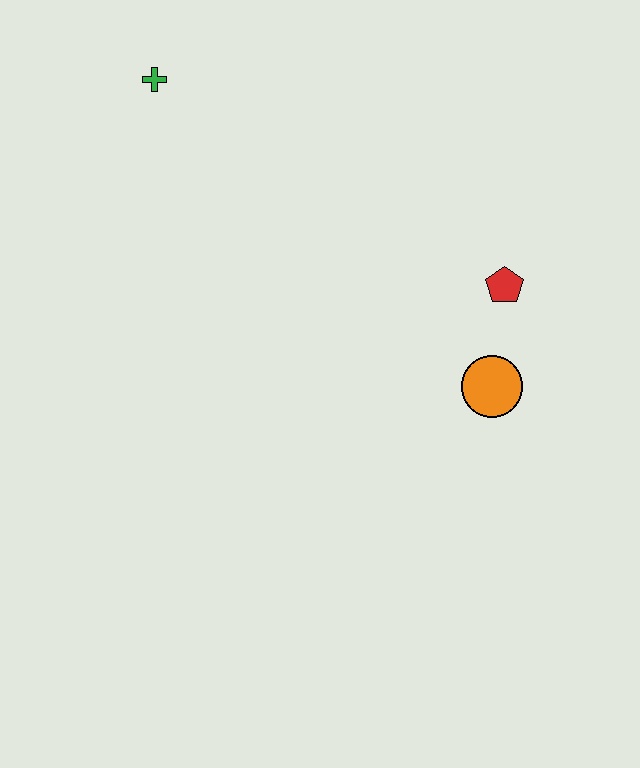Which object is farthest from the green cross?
The orange circle is farthest from the green cross.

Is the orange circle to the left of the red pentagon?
Yes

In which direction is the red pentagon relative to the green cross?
The red pentagon is to the right of the green cross.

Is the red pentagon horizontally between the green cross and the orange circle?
No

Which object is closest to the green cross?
The red pentagon is closest to the green cross.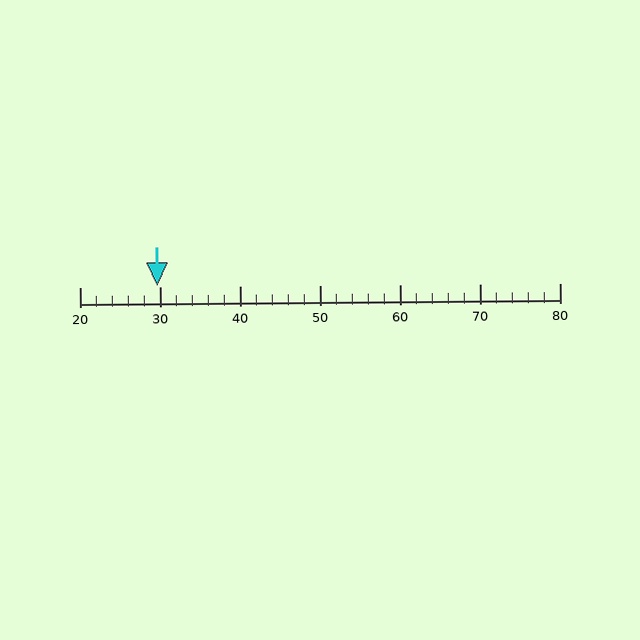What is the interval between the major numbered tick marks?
The major tick marks are spaced 10 units apart.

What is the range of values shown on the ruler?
The ruler shows values from 20 to 80.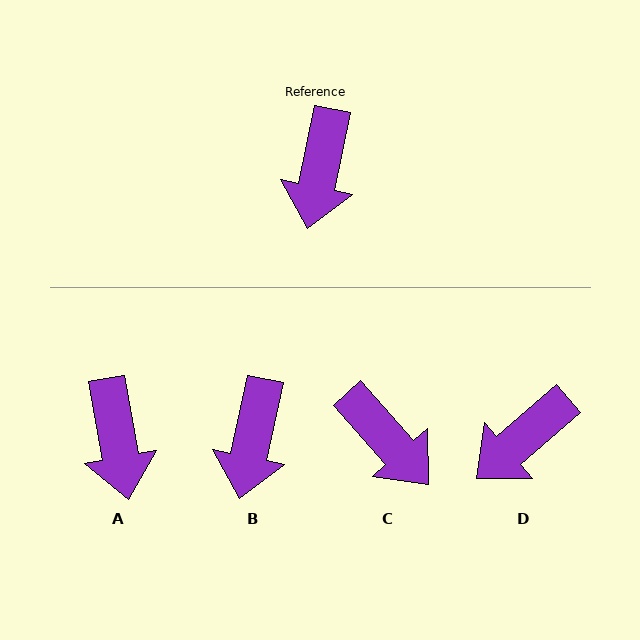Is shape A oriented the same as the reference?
No, it is off by about 22 degrees.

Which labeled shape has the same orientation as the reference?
B.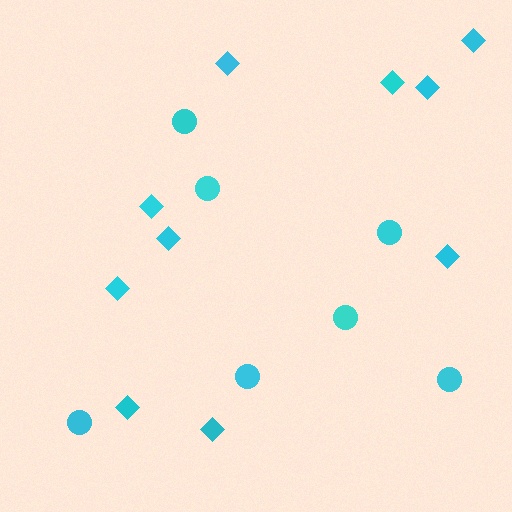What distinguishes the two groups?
There are 2 groups: one group of diamonds (10) and one group of circles (7).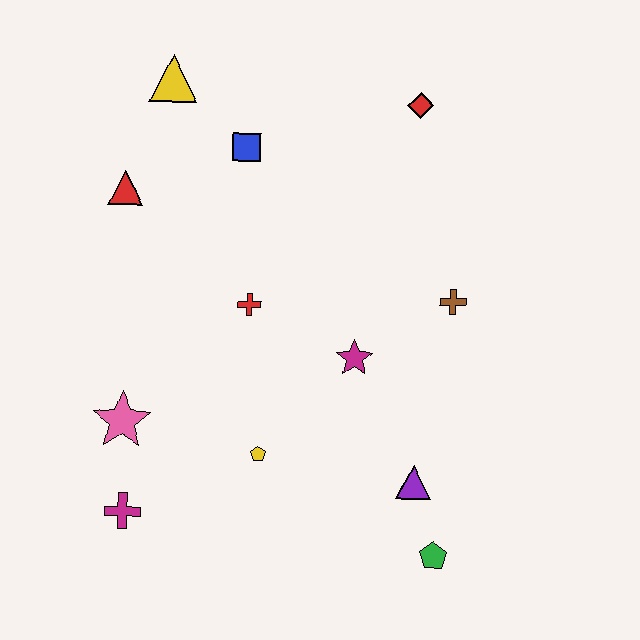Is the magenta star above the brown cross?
No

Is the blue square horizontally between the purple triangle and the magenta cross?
Yes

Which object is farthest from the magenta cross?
The red diamond is farthest from the magenta cross.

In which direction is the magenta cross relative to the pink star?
The magenta cross is below the pink star.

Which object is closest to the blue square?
The yellow triangle is closest to the blue square.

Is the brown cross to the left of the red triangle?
No